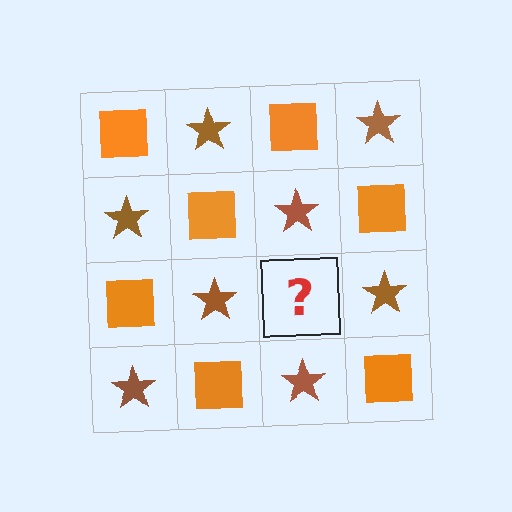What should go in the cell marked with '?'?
The missing cell should contain an orange square.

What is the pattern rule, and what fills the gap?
The rule is that it alternates orange square and brown star in a checkerboard pattern. The gap should be filled with an orange square.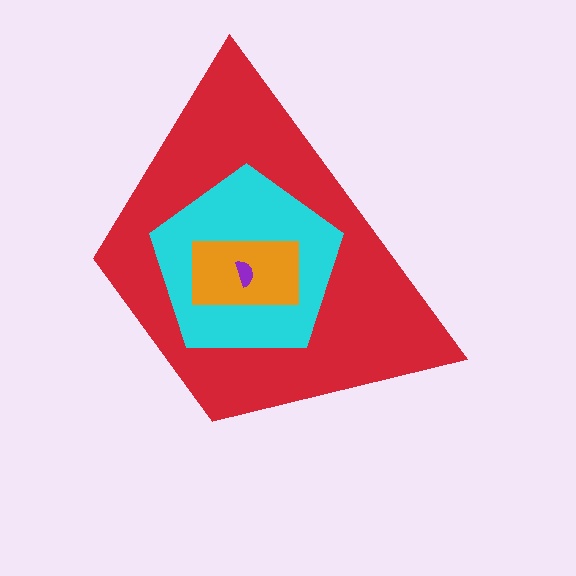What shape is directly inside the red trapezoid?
The cyan pentagon.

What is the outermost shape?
The red trapezoid.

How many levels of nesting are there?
4.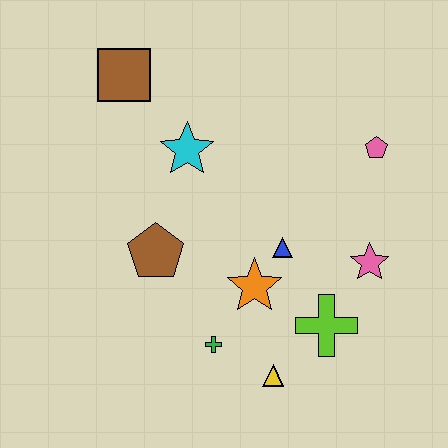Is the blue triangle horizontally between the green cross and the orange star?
No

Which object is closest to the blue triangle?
The orange star is closest to the blue triangle.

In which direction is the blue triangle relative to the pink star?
The blue triangle is to the left of the pink star.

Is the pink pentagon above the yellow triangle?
Yes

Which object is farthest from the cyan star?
The yellow triangle is farthest from the cyan star.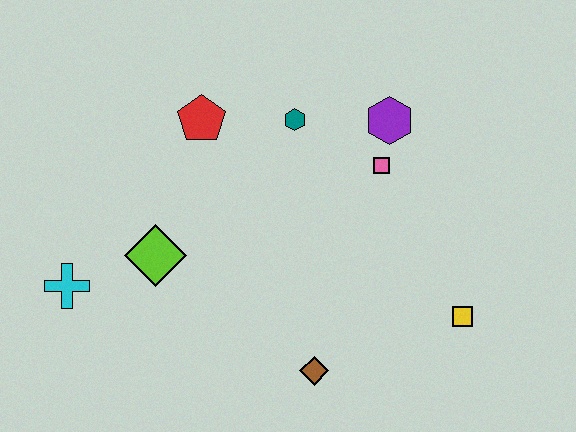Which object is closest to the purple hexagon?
The pink square is closest to the purple hexagon.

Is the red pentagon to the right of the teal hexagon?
No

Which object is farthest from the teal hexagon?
The cyan cross is farthest from the teal hexagon.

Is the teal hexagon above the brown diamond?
Yes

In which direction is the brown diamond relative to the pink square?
The brown diamond is below the pink square.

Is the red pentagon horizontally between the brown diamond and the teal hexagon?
No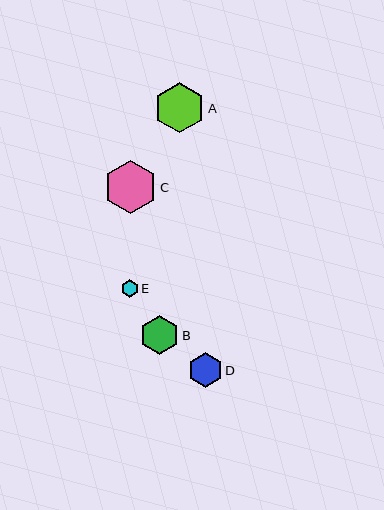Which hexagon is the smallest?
Hexagon E is the smallest with a size of approximately 17 pixels.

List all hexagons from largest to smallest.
From largest to smallest: C, A, B, D, E.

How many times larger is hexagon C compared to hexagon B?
Hexagon C is approximately 1.4 times the size of hexagon B.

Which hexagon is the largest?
Hexagon C is the largest with a size of approximately 53 pixels.